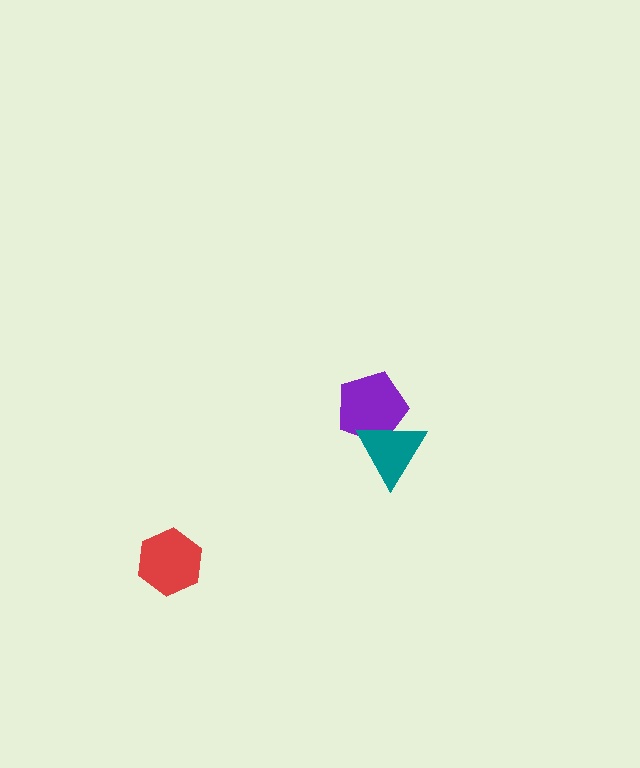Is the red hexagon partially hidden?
No, no other shape covers it.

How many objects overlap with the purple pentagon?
1 object overlaps with the purple pentagon.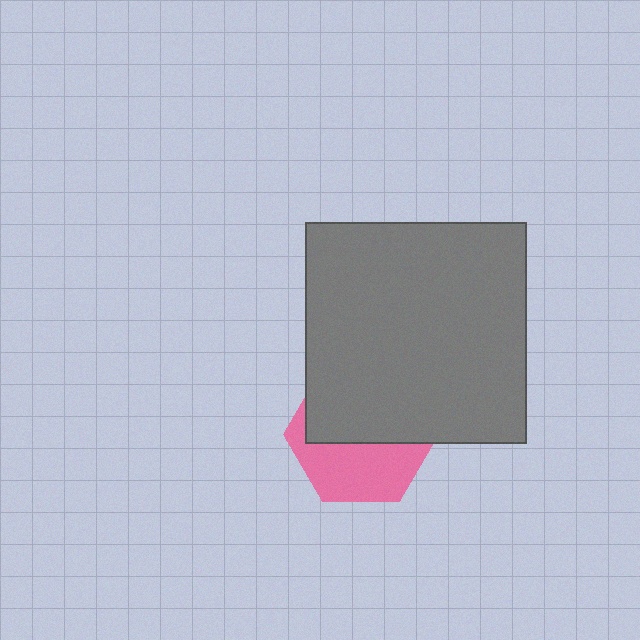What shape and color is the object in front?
The object in front is a gray square.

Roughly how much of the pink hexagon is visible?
About half of it is visible (roughly 45%).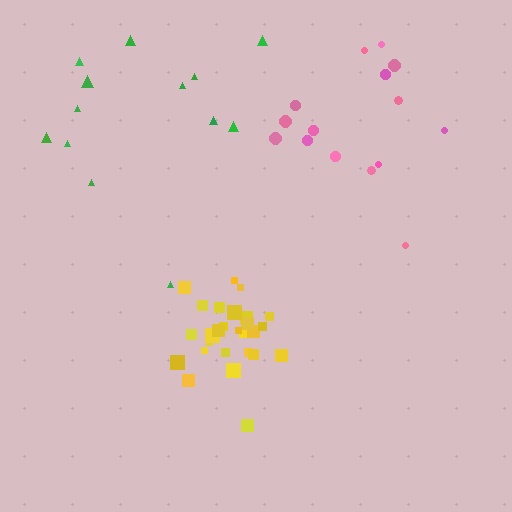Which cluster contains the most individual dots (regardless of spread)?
Yellow (29).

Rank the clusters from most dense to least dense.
yellow, pink, green.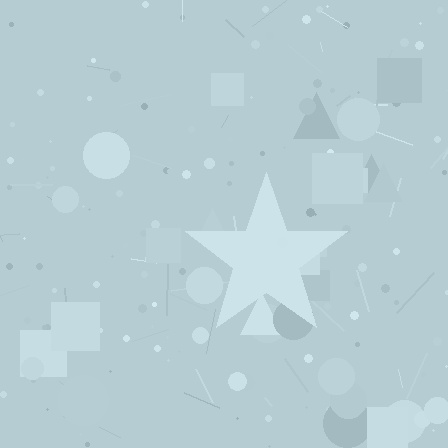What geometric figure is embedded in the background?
A star is embedded in the background.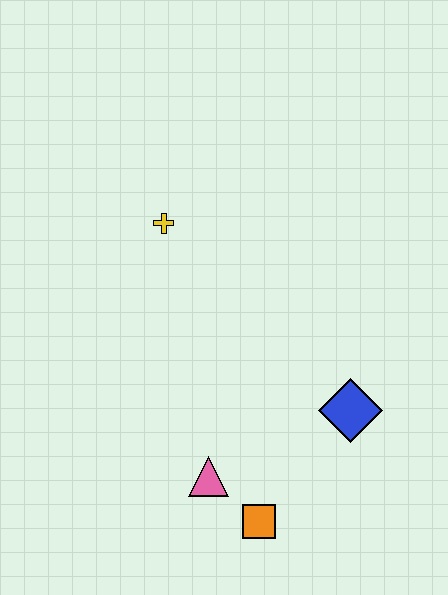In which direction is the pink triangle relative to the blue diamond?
The pink triangle is to the left of the blue diamond.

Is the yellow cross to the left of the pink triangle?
Yes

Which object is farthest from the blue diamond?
The yellow cross is farthest from the blue diamond.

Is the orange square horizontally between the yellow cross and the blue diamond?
Yes